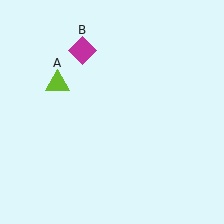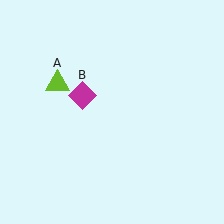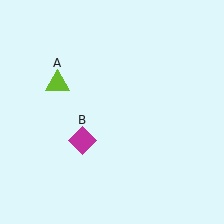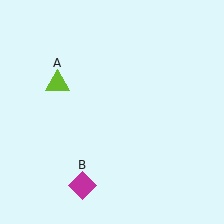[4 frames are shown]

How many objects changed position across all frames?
1 object changed position: magenta diamond (object B).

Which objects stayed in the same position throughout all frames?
Lime triangle (object A) remained stationary.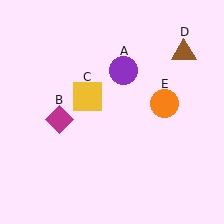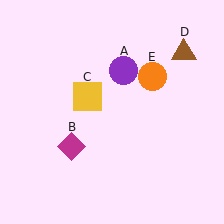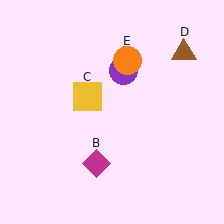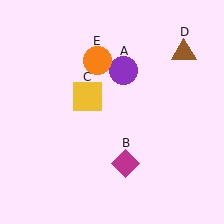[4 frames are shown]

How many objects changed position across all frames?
2 objects changed position: magenta diamond (object B), orange circle (object E).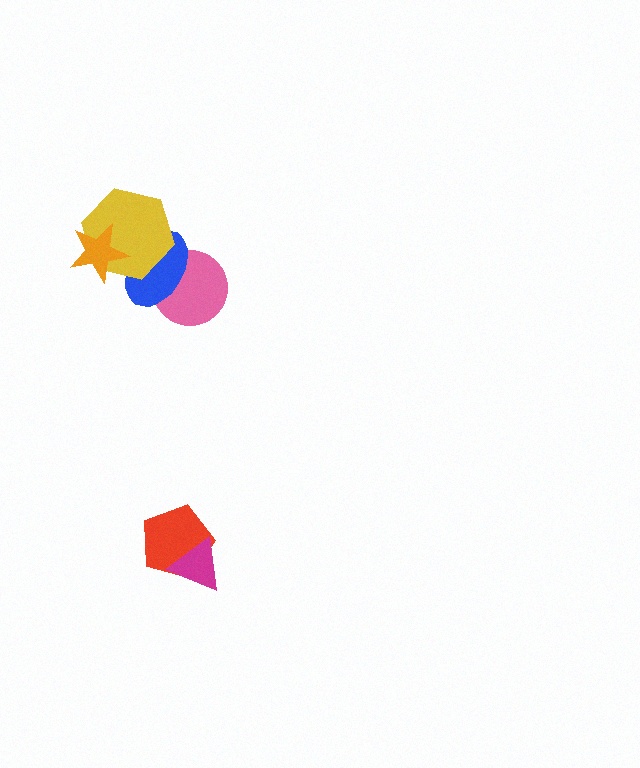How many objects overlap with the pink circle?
1 object overlaps with the pink circle.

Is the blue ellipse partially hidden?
Yes, it is partially covered by another shape.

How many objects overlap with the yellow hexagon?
2 objects overlap with the yellow hexagon.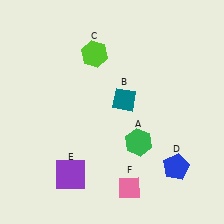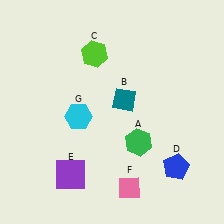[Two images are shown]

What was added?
A cyan hexagon (G) was added in Image 2.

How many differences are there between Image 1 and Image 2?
There is 1 difference between the two images.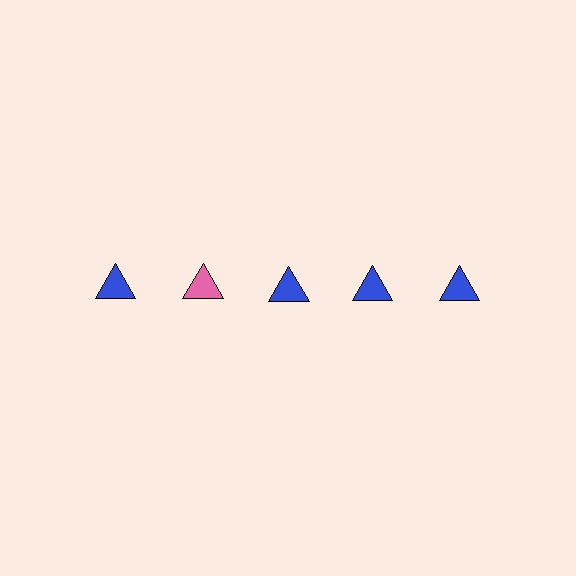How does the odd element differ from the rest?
It has a different color: pink instead of blue.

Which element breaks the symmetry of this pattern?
The pink triangle in the top row, second from left column breaks the symmetry. All other shapes are blue triangles.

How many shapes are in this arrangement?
There are 5 shapes arranged in a grid pattern.